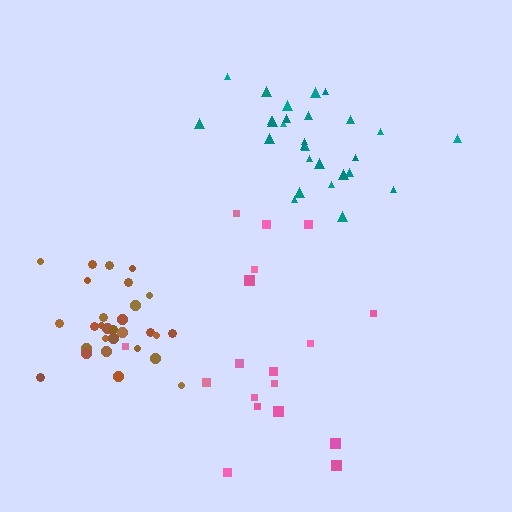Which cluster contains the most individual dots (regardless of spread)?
Brown (30).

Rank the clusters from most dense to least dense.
brown, teal, pink.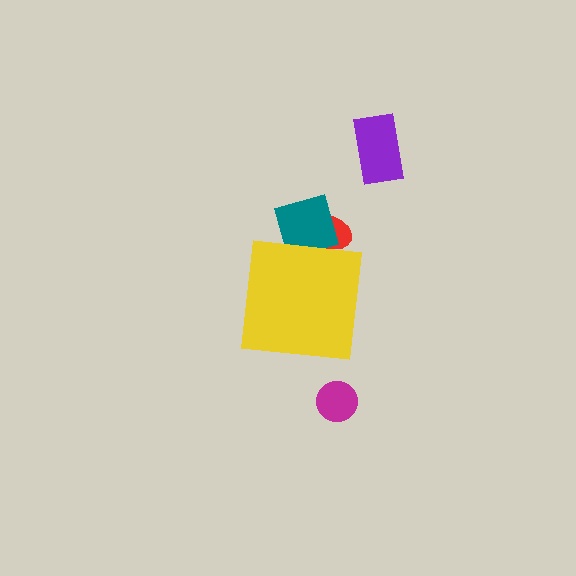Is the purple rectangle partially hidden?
No, the purple rectangle is fully visible.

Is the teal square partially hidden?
Yes, the teal square is partially hidden behind the yellow square.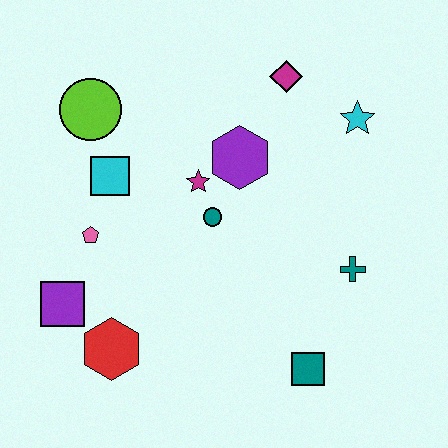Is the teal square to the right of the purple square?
Yes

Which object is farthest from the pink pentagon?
The cyan star is farthest from the pink pentagon.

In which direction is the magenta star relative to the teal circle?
The magenta star is above the teal circle.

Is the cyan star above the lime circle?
No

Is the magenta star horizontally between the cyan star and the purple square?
Yes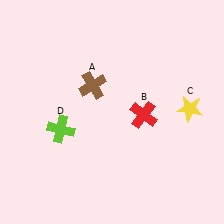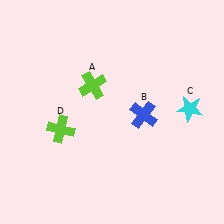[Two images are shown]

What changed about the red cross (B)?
In Image 1, B is red. In Image 2, it changed to blue.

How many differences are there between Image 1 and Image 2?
There are 3 differences between the two images.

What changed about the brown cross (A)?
In Image 1, A is brown. In Image 2, it changed to lime.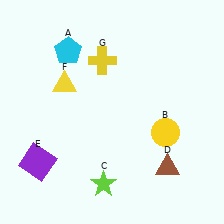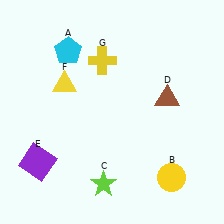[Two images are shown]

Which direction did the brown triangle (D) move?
The brown triangle (D) moved up.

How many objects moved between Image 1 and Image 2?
2 objects moved between the two images.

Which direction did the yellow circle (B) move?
The yellow circle (B) moved down.